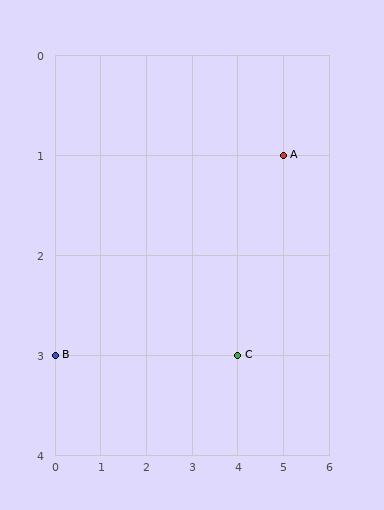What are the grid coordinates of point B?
Point B is at grid coordinates (0, 3).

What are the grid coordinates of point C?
Point C is at grid coordinates (4, 3).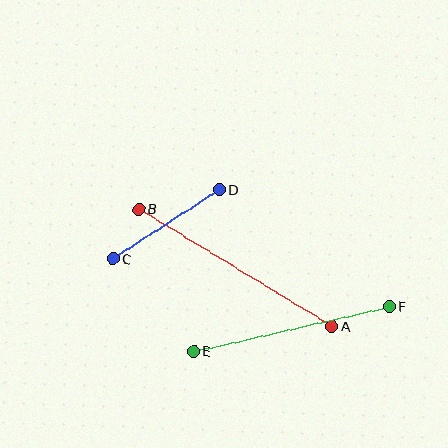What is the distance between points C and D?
The distance is approximately 127 pixels.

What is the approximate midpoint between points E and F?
The midpoint is at approximately (291, 329) pixels.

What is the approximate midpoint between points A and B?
The midpoint is at approximately (235, 268) pixels.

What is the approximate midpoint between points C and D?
The midpoint is at approximately (166, 224) pixels.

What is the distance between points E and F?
The distance is approximately 201 pixels.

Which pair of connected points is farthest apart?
Points A and B are farthest apart.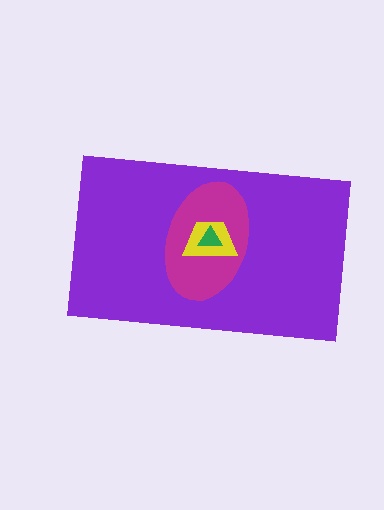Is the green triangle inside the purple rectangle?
Yes.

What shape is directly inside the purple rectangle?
The magenta ellipse.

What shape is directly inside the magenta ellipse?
The yellow trapezoid.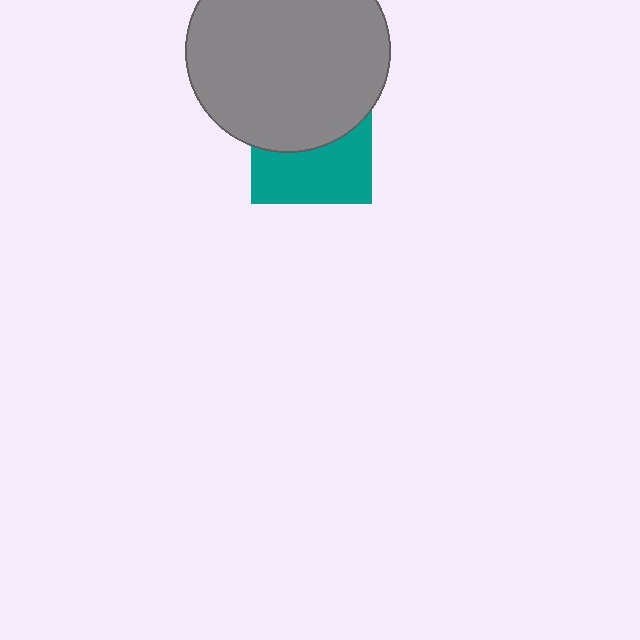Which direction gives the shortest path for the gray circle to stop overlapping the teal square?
Moving up gives the shortest separation.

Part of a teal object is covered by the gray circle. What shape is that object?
It is a square.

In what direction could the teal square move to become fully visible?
The teal square could move down. That would shift it out from behind the gray circle entirely.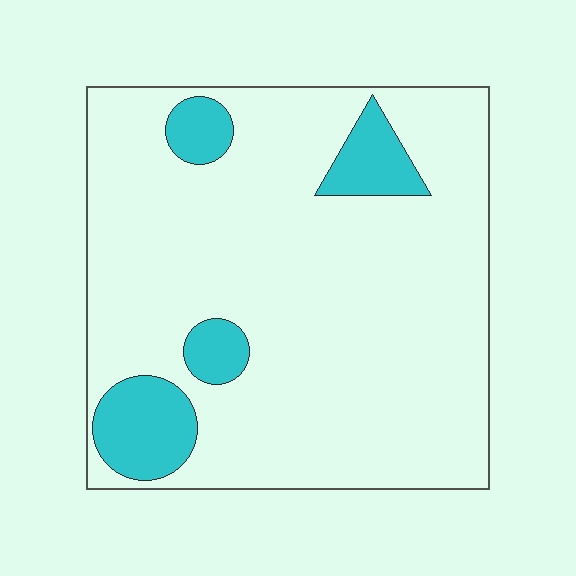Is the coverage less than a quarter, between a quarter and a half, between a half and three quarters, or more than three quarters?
Less than a quarter.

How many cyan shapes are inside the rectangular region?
4.